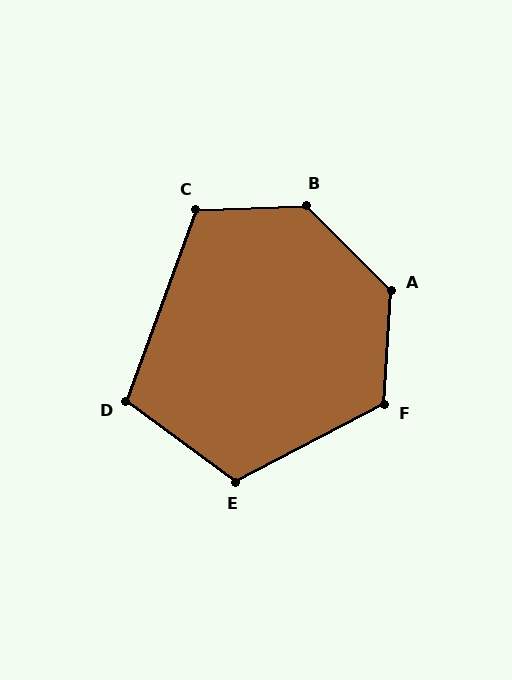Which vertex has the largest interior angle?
B, at approximately 132 degrees.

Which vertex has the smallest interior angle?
D, at approximately 107 degrees.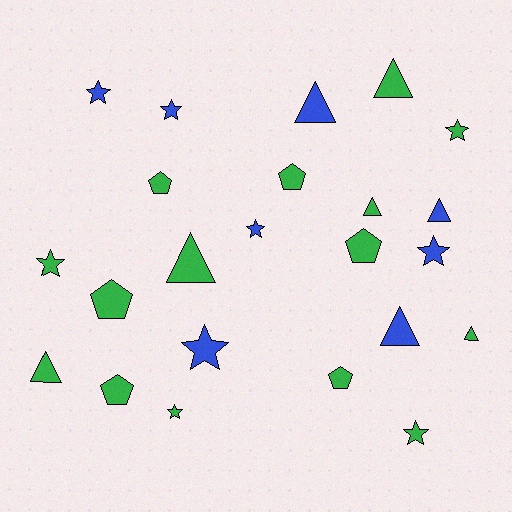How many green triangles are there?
There are 5 green triangles.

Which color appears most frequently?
Green, with 15 objects.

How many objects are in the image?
There are 23 objects.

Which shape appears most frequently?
Star, with 9 objects.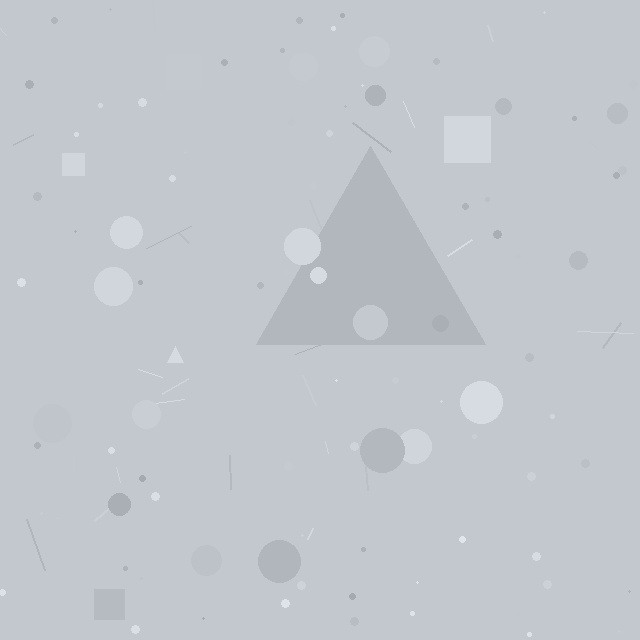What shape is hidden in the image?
A triangle is hidden in the image.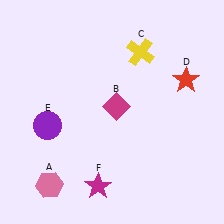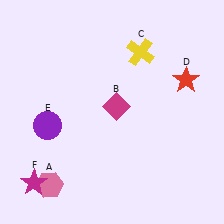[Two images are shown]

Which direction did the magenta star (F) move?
The magenta star (F) moved left.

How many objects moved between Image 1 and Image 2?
1 object moved between the two images.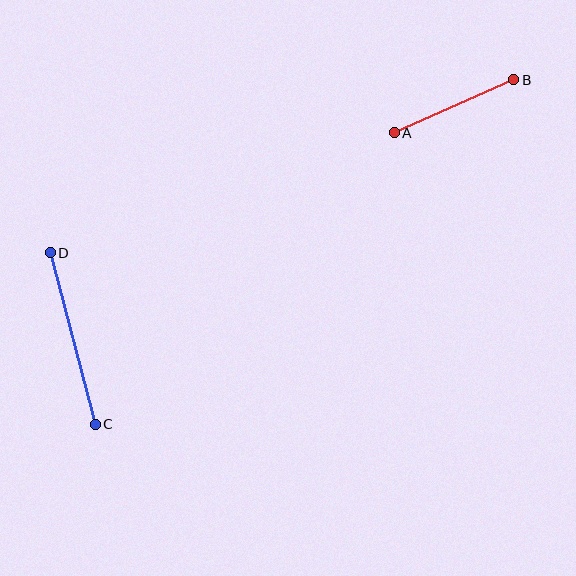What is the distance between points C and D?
The distance is approximately 177 pixels.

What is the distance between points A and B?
The distance is approximately 131 pixels.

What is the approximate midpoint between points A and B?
The midpoint is at approximately (454, 106) pixels.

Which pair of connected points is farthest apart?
Points C and D are farthest apart.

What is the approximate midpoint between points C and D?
The midpoint is at approximately (73, 338) pixels.